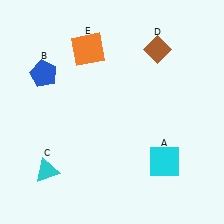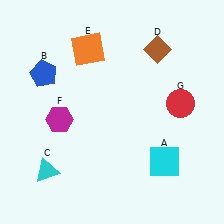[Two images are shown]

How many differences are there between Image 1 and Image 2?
There are 2 differences between the two images.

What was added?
A magenta hexagon (F), a red circle (G) were added in Image 2.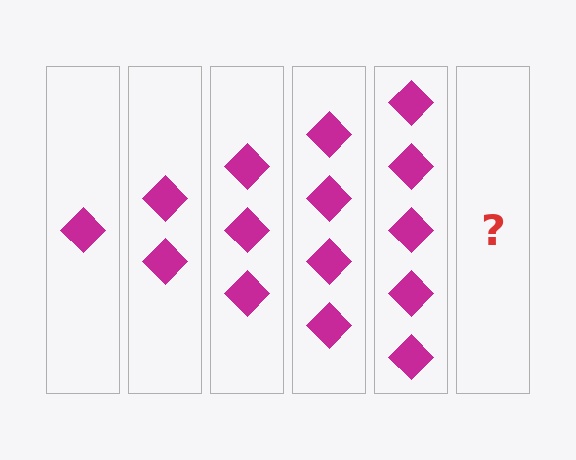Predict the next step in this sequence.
The next step is 6 diamonds.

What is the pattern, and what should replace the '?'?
The pattern is that each step adds one more diamond. The '?' should be 6 diamonds.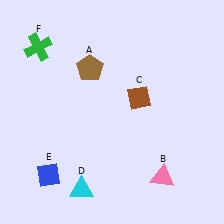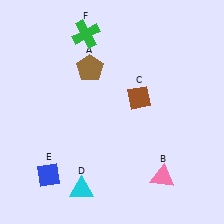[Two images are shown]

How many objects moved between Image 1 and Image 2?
1 object moved between the two images.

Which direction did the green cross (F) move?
The green cross (F) moved right.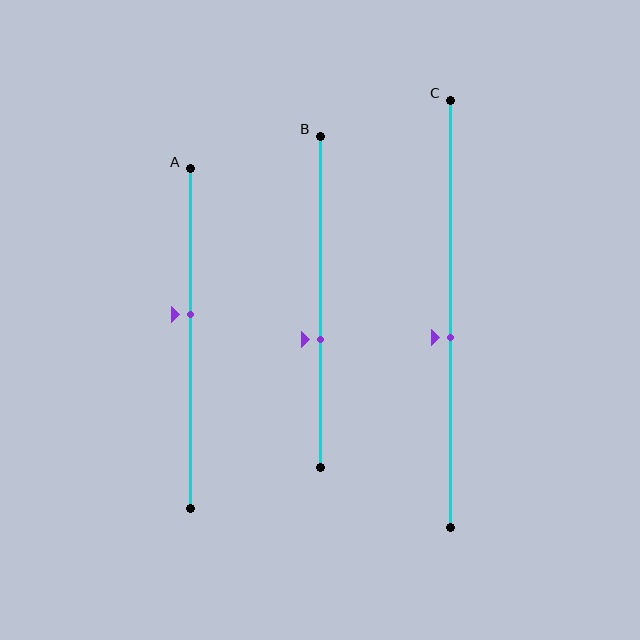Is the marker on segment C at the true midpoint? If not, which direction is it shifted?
No, the marker on segment C is shifted downward by about 5% of the segment length.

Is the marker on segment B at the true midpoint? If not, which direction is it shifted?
No, the marker on segment B is shifted downward by about 11% of the segment length.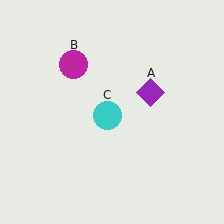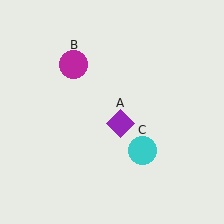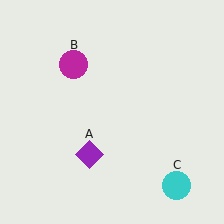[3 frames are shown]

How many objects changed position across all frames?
2 objects changed position: purple diamond (object A), cyan circle (object C).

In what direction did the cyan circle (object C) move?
The cyan circle (object C) moved down and to the right.